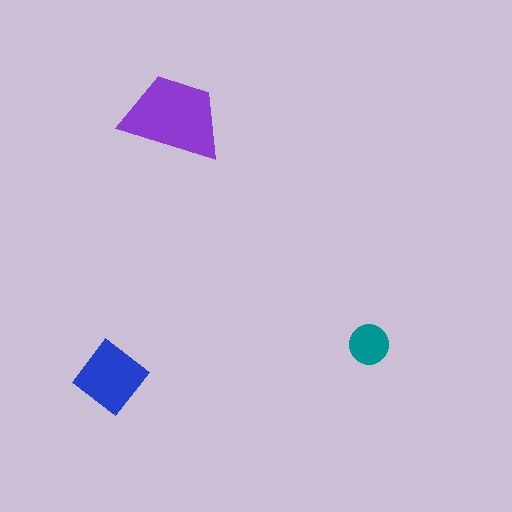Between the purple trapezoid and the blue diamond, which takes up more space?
The purple trapezoid.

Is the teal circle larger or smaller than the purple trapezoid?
Smaller.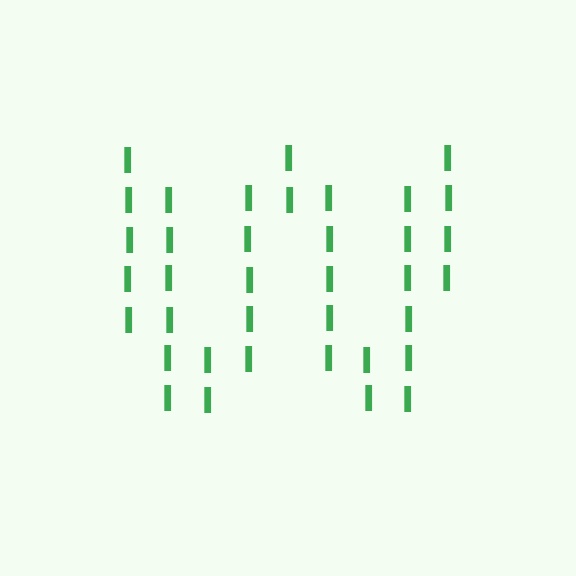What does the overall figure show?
The overall figure shows the letter W.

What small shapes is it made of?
It is made of small letter I's.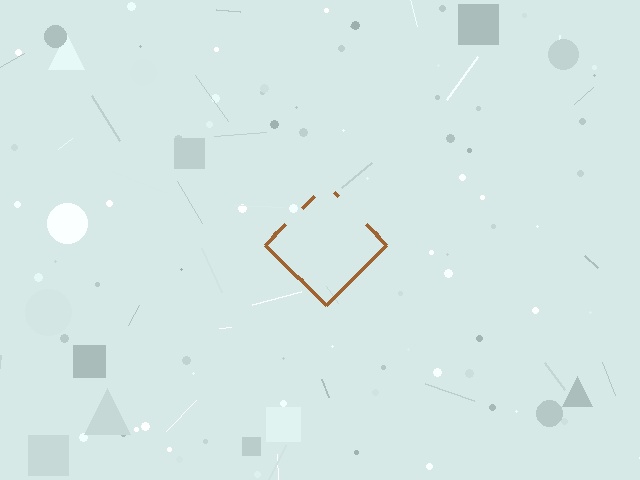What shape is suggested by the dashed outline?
The dashed outline suggests a diamond.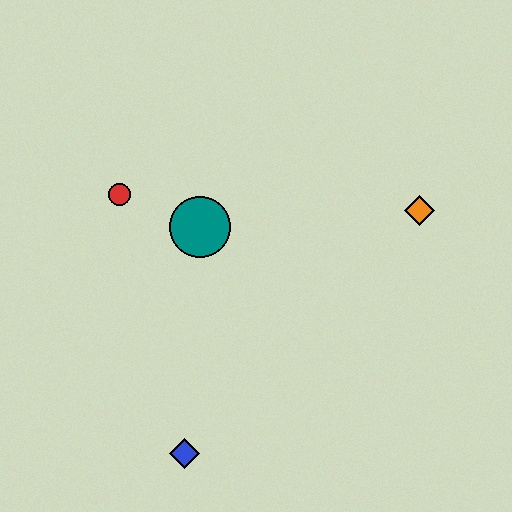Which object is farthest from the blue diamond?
The orange diamond is farthest from the blue diamond.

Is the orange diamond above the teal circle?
Yes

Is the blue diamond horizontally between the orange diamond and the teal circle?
No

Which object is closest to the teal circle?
The red circle is closest to the teal circle.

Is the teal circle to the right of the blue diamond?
Yes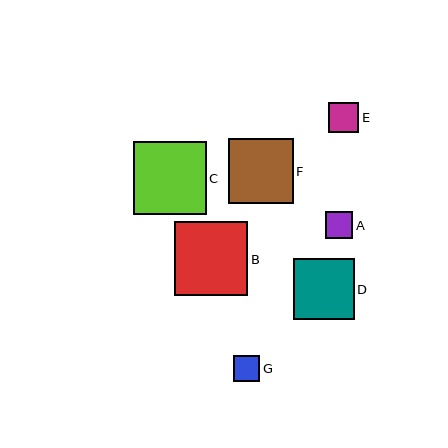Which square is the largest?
Square B is the largest with a size of approximately 73 pixels.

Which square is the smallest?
Square G is the smallest with a size of approximately 26 pixels.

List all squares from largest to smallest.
From largest to smallest: B, C, F, D, E, A, G.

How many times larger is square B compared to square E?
Square B is approximately 2.4 times the size of square E.